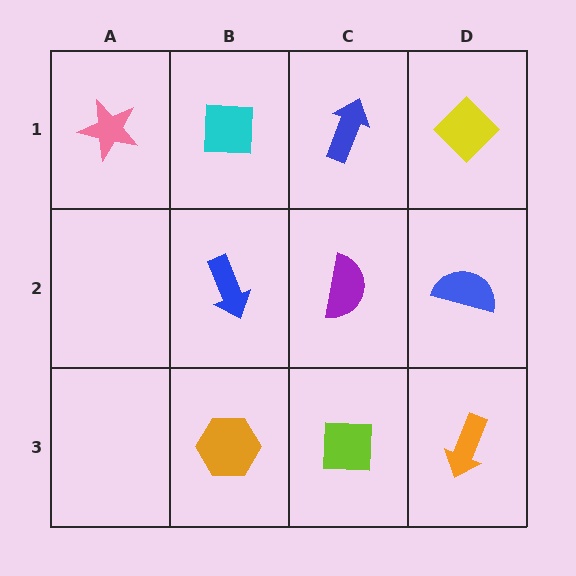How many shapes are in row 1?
4 shapes.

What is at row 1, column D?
A yellow diamond.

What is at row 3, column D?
An orange arrow.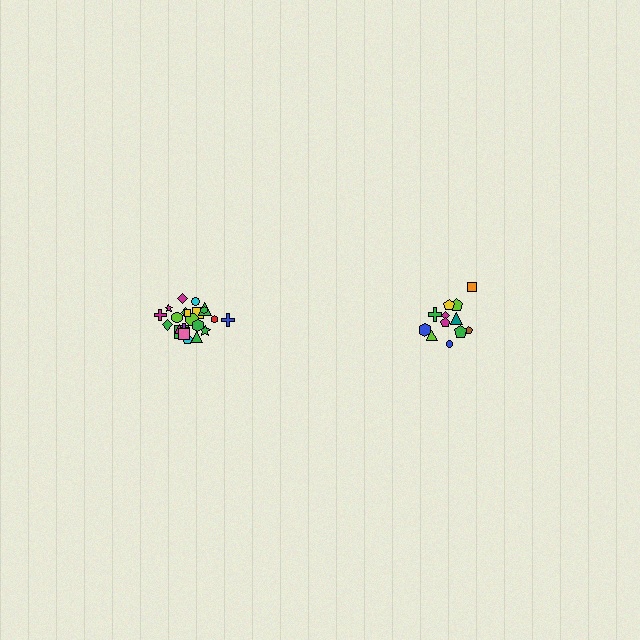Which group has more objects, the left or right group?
The left group.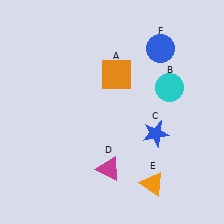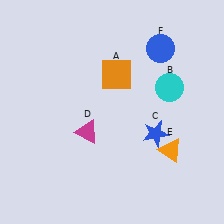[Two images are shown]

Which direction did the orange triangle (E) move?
The orange triangle (E) moved up.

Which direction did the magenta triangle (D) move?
The magenta triangle (D) moved up.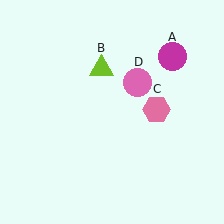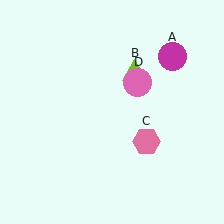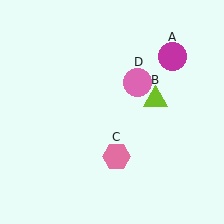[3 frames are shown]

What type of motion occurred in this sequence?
The lime triangle (object B), pink hexagon (object C) rotated clockwise around the center of the scene.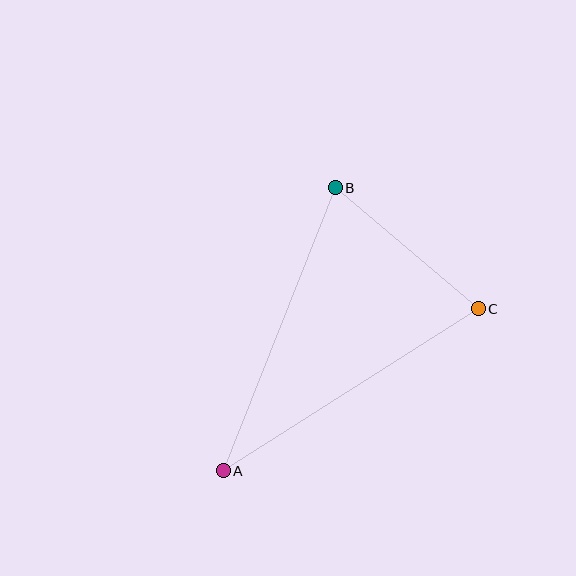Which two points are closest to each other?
Points B and C are closest to each other.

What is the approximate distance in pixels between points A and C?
The distance between A and C is approximately 302 pixels.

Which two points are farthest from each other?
Points A and B are farthest from each other.